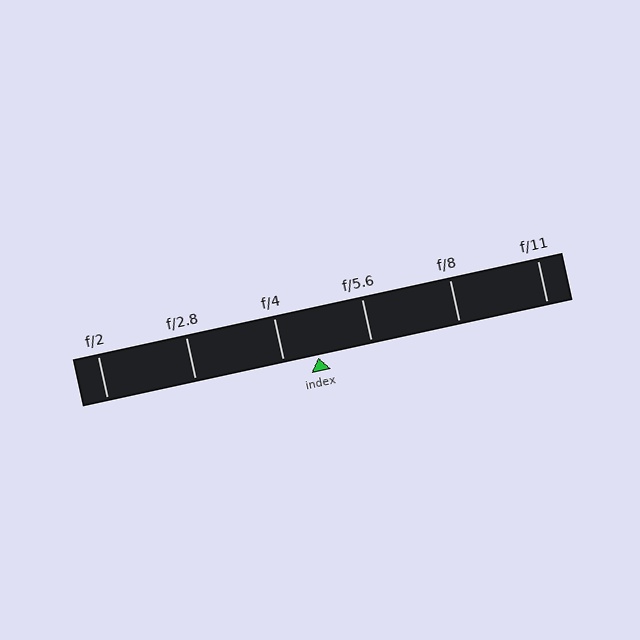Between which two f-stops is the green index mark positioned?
The index mark is between f/4 and f/5.6.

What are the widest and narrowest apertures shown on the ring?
The widest aperture shown is f/2 and the narrowest is f/11.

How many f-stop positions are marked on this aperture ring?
There are 6 f-stop positions marked.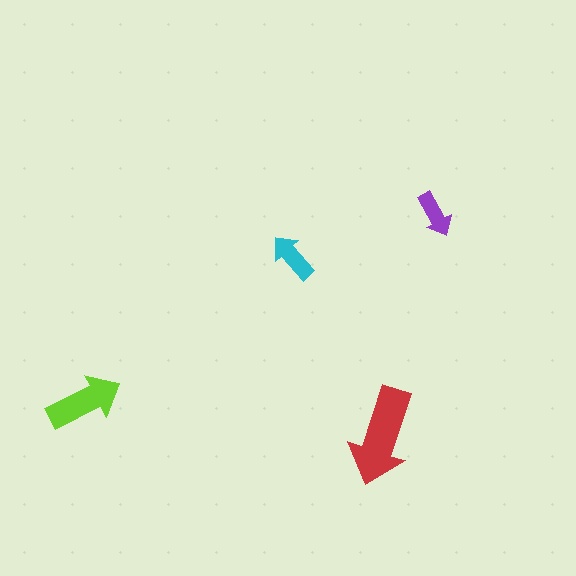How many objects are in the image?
There are 4 objects in the image.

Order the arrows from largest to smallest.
the red one, the lime one, the cyan one, the purple one.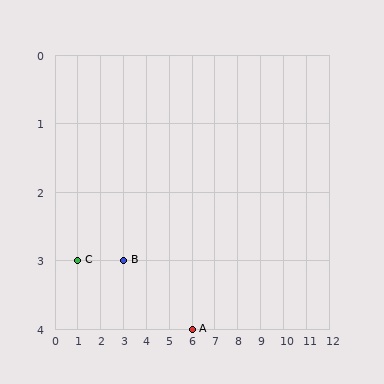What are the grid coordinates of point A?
Point A is at grid coordinates (6, 4).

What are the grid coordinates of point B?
Point B is at grid coordinates (3, 3).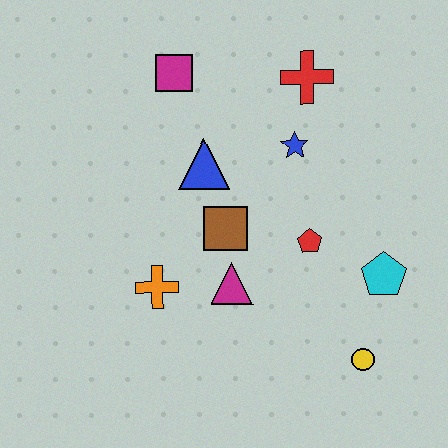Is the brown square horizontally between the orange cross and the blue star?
Yes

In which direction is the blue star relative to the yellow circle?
The blue star is above the yellow circle.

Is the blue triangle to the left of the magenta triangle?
Yes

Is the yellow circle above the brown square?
No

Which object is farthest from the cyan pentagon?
The magenta square is farthest from the cyan pentagon.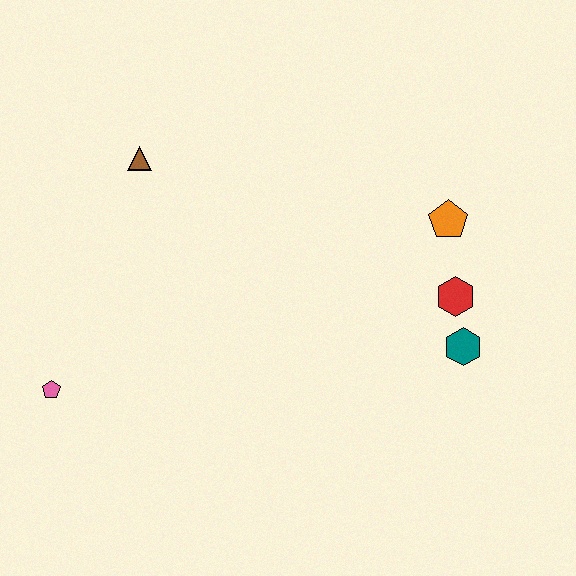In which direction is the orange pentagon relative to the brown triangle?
The orange pentagon is to the right of the brown triangle.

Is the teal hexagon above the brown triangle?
No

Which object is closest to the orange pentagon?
The red hexagon is closest to the orange pentagon.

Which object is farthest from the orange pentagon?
The pink pentagon is farthest from the orange pentagon.